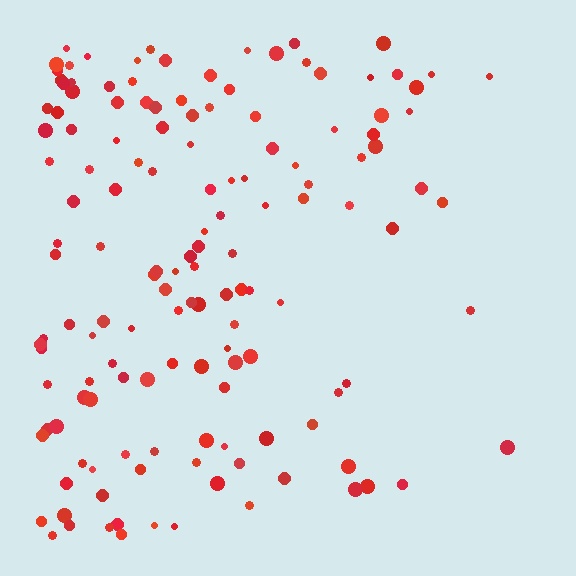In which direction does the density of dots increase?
From right to left, with the left side densest.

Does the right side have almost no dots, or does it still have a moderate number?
Still a moderate number, just noticeably fewer than the left.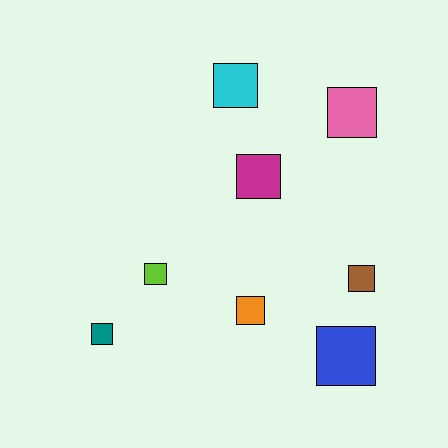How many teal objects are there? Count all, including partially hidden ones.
There is 1 teal object.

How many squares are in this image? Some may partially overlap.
There are 8 squares.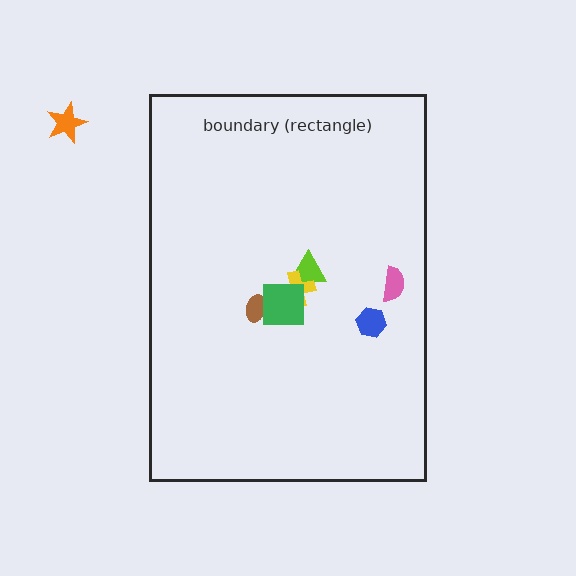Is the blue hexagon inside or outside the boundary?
Inside.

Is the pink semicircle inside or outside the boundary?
Inside.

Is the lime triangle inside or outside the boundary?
Inside.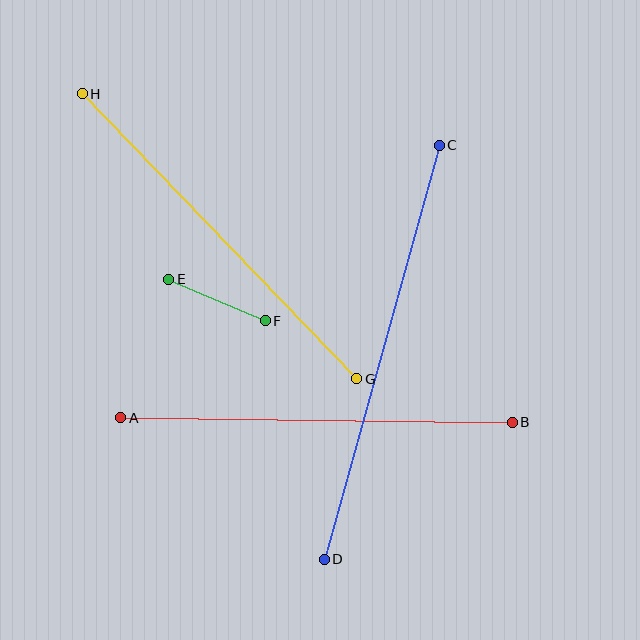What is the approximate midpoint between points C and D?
The midpoint is at approximately (382, 352) pixels.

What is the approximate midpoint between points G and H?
The midpoint is at approximately (219, 236) pixels.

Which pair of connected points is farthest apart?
Points C and D are farthest apart.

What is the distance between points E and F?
The distance is approximately 105 pixels.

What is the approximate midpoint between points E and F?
The midpoint is at approximately (217, 300) pixels.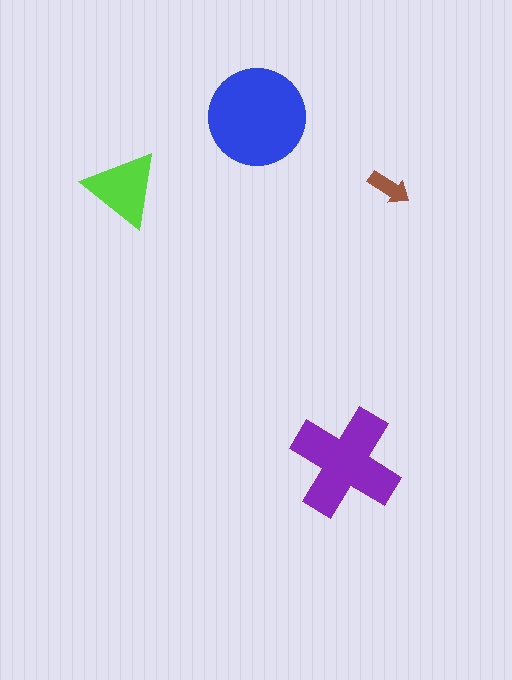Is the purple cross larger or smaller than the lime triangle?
Larger.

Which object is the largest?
The blue circle.